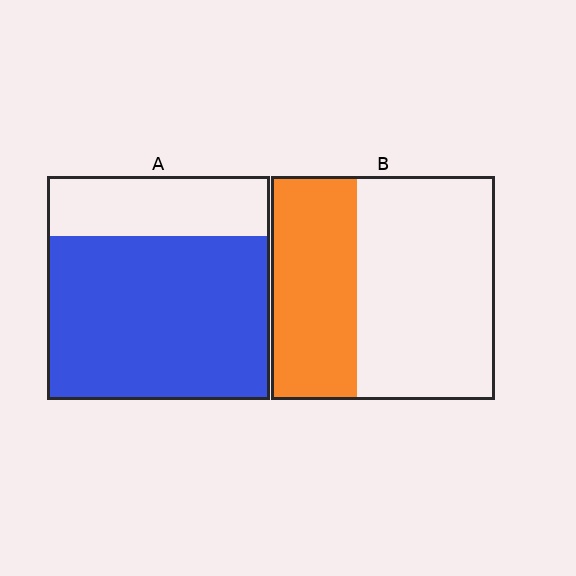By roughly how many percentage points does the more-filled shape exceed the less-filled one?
By roughly 35 percentage points (A over B).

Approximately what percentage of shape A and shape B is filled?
A is approximately 75% and B is approximately 40%.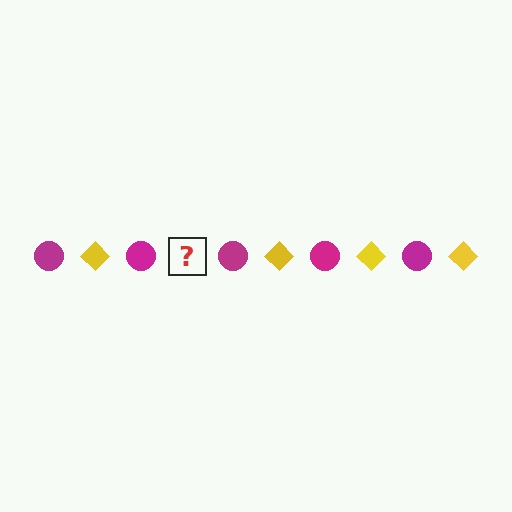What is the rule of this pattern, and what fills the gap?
The rule is that the pattern alternates between magenta circle and yellow diamond. The gap should be filled with a yellow diamond.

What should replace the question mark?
The question mark should be replaced with a yellow diamond.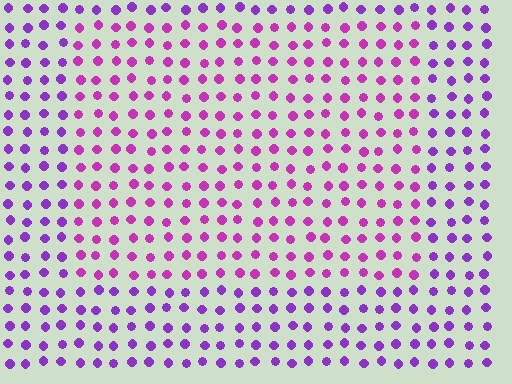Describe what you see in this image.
The image is filled with small purple elements in a uniform arrangement. A rectangle-shaped region is visible where the elements are tinted to a slightly different hue, forming a subtle color boundary.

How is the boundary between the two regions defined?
The boundary is defined purely by a slight shift in hue (about 29 degrees). Spacing, size, and orientation are identical on both sides.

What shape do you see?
I see a rectangle.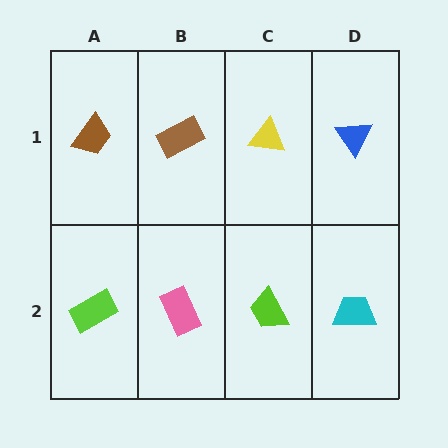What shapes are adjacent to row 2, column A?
A brown trapezoid (row 1, column A), a pink rectangle (row 2, column B).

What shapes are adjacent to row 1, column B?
A pink rectangle (row 2, column B), a brown trapezoid (row 1, column A), a yellow triangle (row 1, column C).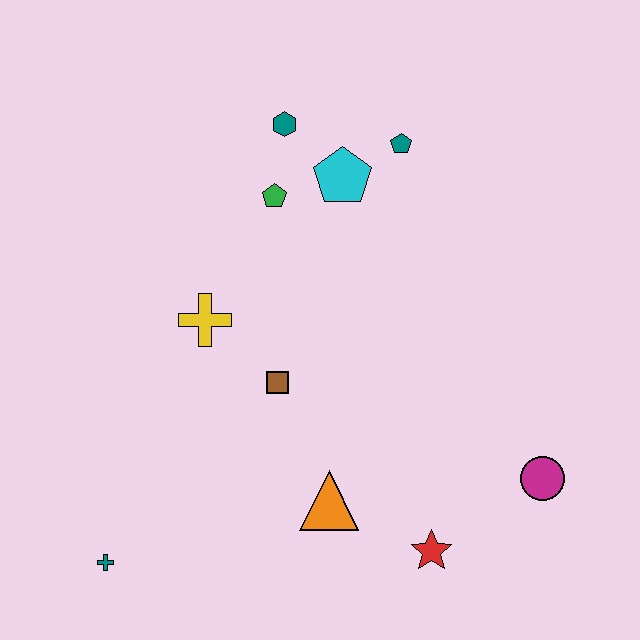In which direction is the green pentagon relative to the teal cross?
The green pentagon is above the teal cross.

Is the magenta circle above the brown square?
No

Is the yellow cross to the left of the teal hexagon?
Yes